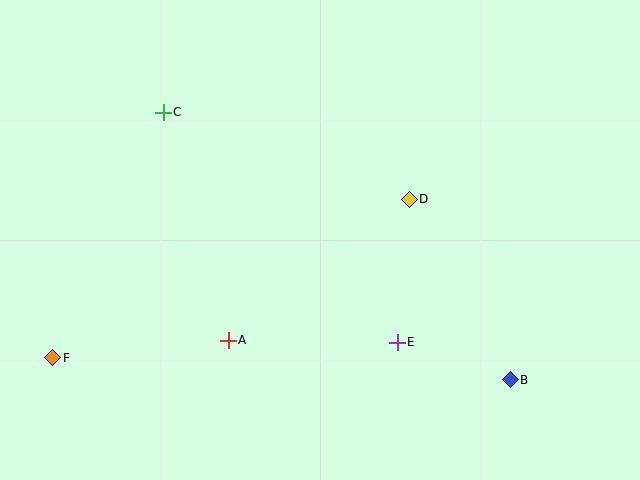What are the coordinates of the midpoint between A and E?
The midpoint between A and E is at (313, 341).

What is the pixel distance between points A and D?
The distance between A and D is 229 pixels.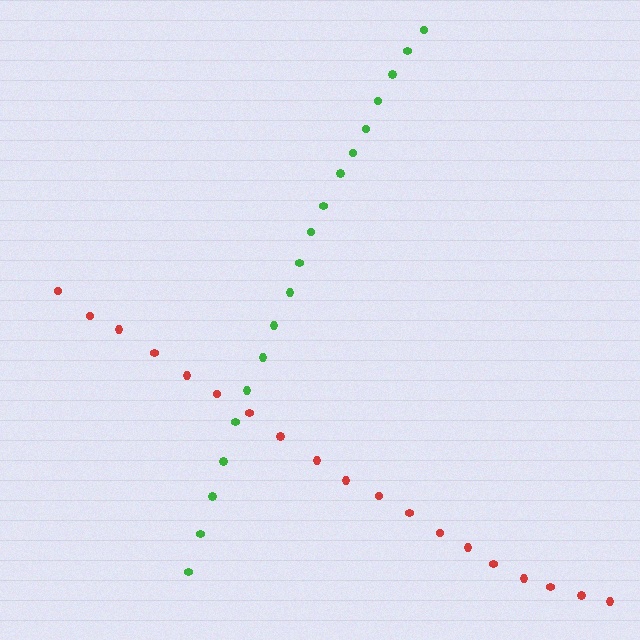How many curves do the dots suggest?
There are 2 distinct paths.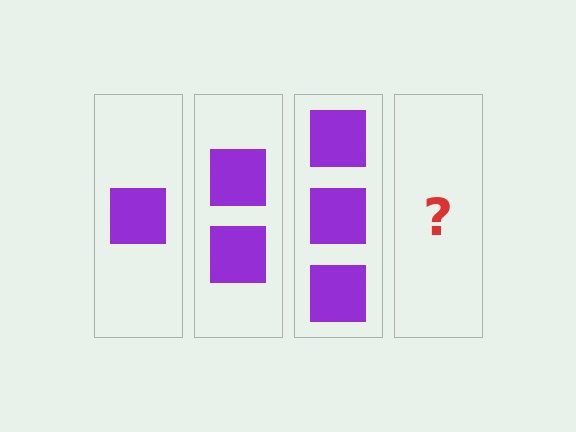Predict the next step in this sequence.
The next step is 4 squares.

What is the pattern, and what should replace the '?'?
The pattern is that each step adds one more square. The '?' should be 4 squares.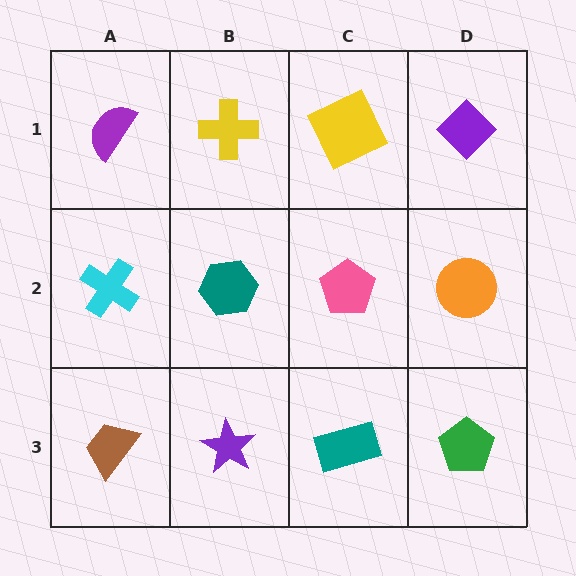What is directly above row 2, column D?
A purple diamond.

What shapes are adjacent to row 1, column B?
A teal hexagon (row 2, column B), a purple semicircle (row 1, column A), a yellow square (row 1, column C).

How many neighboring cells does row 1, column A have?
2.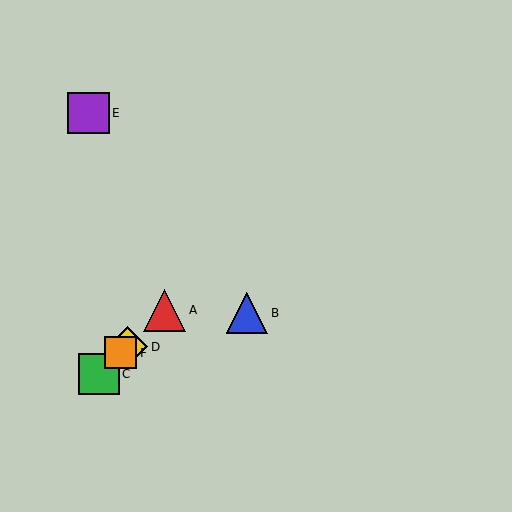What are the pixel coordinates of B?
Object B is at (247, 313).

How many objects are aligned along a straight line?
4 objects (A, C, D, F) are aligned along a straight line.